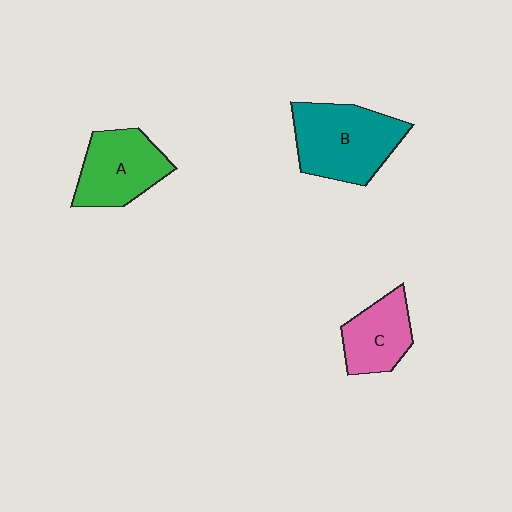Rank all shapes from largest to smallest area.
From largest to smallest: B (teal), A (green), C (pink).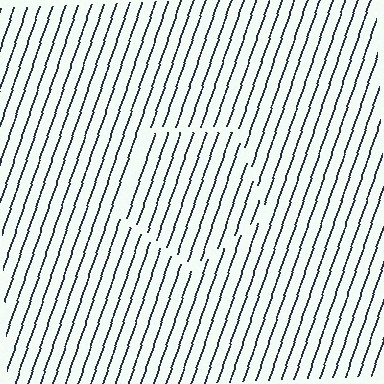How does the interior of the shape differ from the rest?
The interior of the shape contains the same grating, shifted by half a period — the contour is defined by the phase discontinuity where line-ends from the inner and outer gratings abut.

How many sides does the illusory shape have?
5 sides — the line-ends trace a pentagon.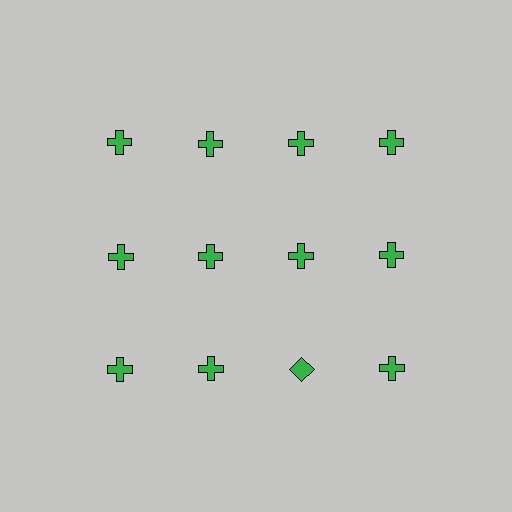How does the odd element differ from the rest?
It has a different shape: diamond instead of cross.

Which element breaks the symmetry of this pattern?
The green diamond in the third row, center column breaks the symmetry. All other shapes are green crosses.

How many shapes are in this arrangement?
There are 12 shapes arranged in a grid pattern.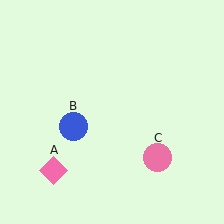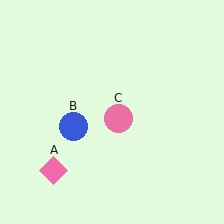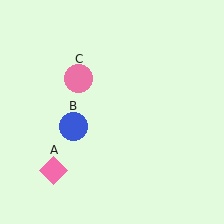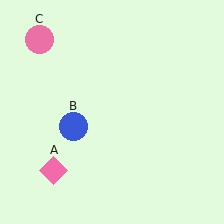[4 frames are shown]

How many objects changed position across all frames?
1 object changed position: pink circle (object C).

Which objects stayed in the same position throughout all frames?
Pink diamond (object A) and blue circle (object B) remained stationary.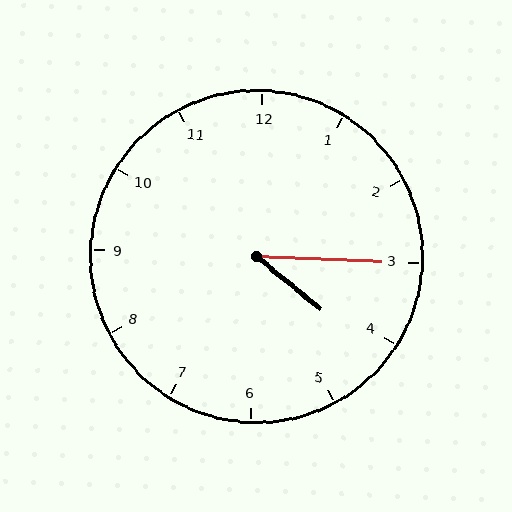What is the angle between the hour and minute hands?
Approximately 38 degrees.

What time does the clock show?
4:15.